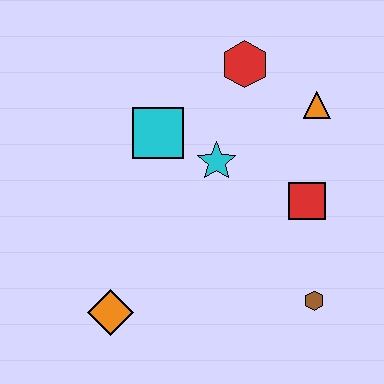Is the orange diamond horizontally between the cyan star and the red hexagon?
No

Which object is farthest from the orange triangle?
The orange diamond is farthest from the orange triangle.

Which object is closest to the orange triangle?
The red hexagon is closest to the orange triangle.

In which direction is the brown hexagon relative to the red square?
The brown hexagon is below the red square.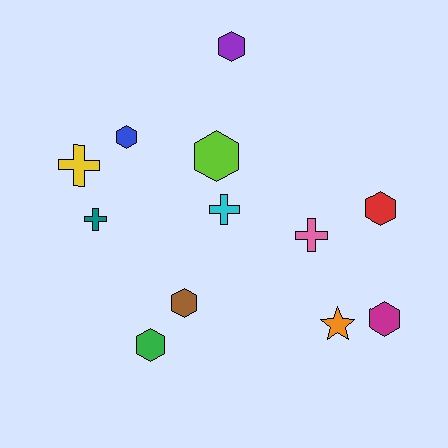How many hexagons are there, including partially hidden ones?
There are 7 hexagons.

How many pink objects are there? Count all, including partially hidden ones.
There is 1 pink object.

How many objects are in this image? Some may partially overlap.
There are 12 objects.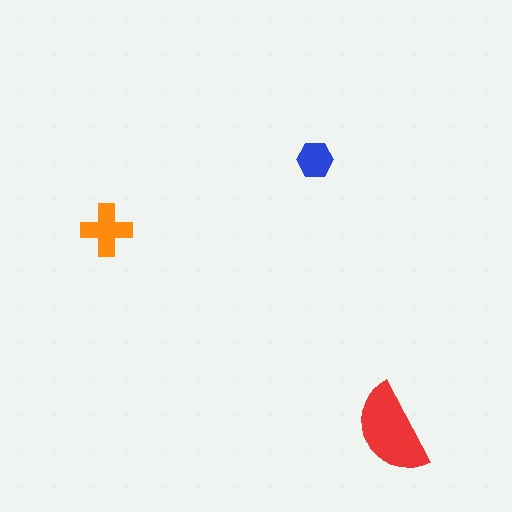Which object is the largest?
The red semicircle.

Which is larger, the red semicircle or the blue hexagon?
The red semicircle.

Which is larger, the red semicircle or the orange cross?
The red semicircle.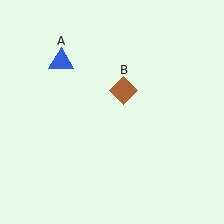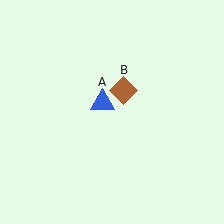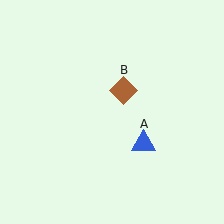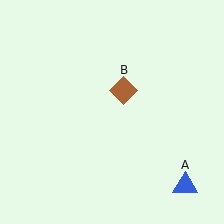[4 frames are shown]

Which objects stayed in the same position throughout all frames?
Brown diamond (object B) remained stationary.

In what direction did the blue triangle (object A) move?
The blue triangle (object A) moved down and to the right.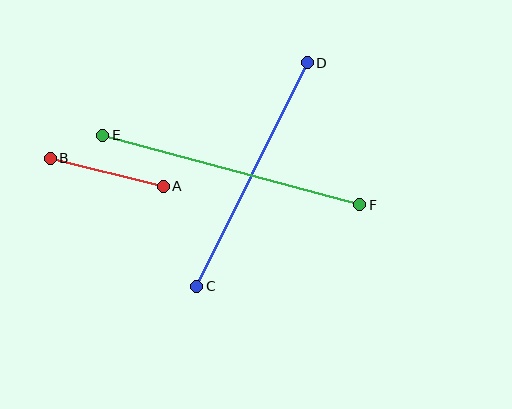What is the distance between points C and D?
The distance is approximately 249 pixels.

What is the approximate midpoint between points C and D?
The midpoint is at approximately (252, 175) pixels.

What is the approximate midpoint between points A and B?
The midpoint is at approximately (107, 172) pixels.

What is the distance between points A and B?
The distance is approximately 116 pixels.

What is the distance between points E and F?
The distance is approximately 266 pixels.